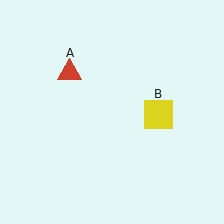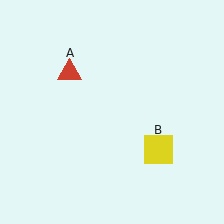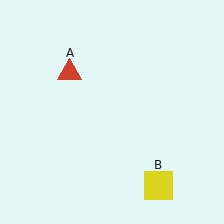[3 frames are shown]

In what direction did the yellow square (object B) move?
The yellow square (object B) moved down.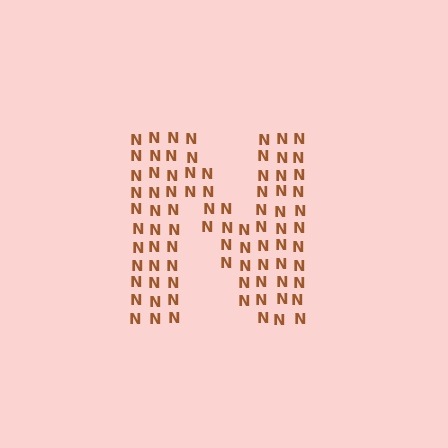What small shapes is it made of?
It is made of small letter N's.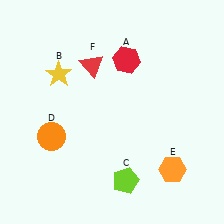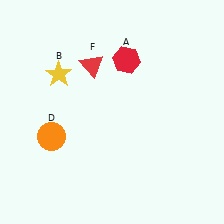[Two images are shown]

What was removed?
The orange hexagon (E), the lime pentagon (C) were removed in Image 2.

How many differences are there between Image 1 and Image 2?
There are 2 differences between the two images.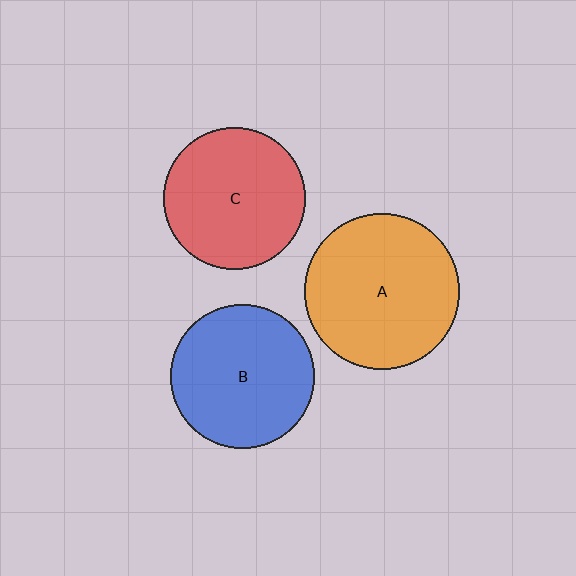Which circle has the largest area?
Circle A (orange).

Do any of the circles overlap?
No, none of the circles overlap.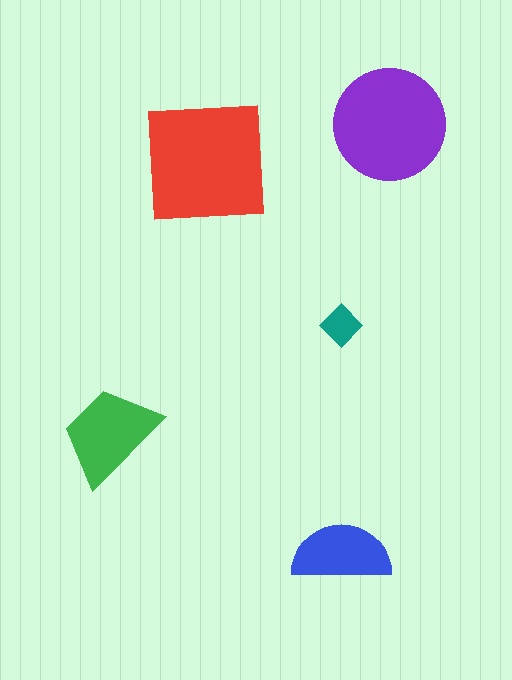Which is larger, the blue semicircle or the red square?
The red square.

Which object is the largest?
The red square.